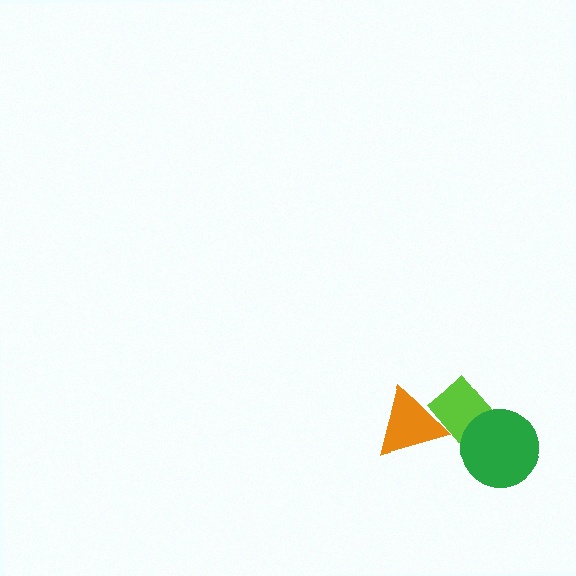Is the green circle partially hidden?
No, no other shape covers it.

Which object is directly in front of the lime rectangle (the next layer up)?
The green circle is directly in front of the lime rectangle.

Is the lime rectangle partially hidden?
Yes, it is partially covered by another shape.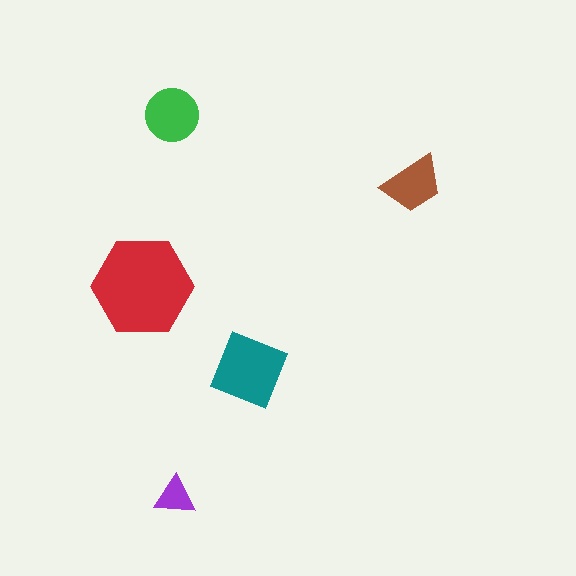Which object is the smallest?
The purple triangle.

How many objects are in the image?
There are 5 objects in the image.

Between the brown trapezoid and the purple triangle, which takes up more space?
The brown trapezoid.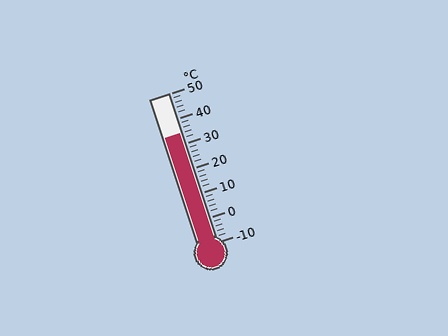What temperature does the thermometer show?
The thermometer shows approximately 34°C.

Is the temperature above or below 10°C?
The temperature is above 10°C.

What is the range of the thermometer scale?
The thermometer scale ranges from -10°C to 50°C.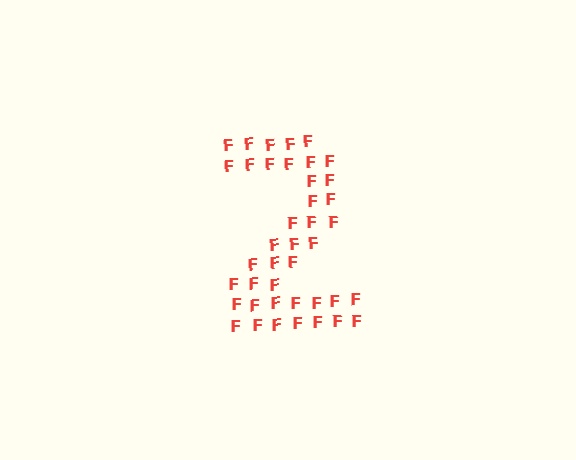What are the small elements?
The small elements are letter F's.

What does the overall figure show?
The overall figure shows the digit 2.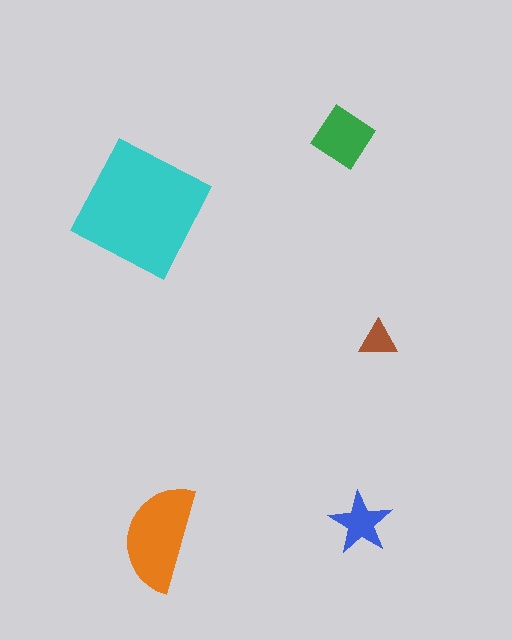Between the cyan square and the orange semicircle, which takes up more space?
The cyan square.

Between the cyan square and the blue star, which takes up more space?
The cyan square.